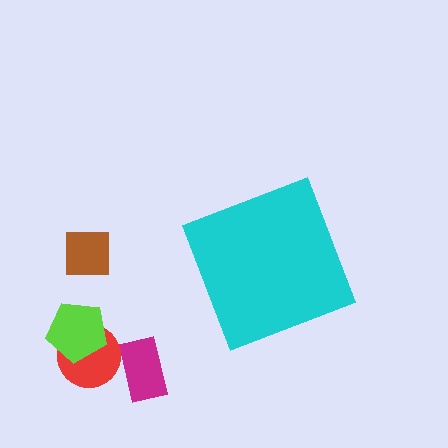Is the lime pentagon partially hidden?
No, the lime pentagon is fully visible.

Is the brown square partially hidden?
No, the brown square is fully visible.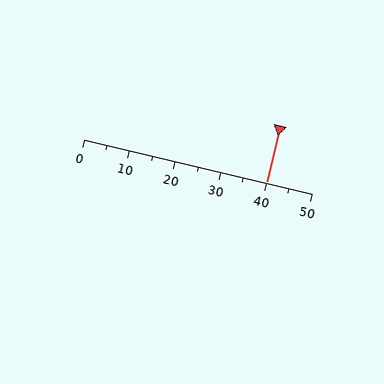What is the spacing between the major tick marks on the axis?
The major ticks are spaced 10 apart.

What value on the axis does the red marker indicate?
The marker indicates approximately 40.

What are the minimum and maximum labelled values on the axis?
The axis runs from 0 to 50.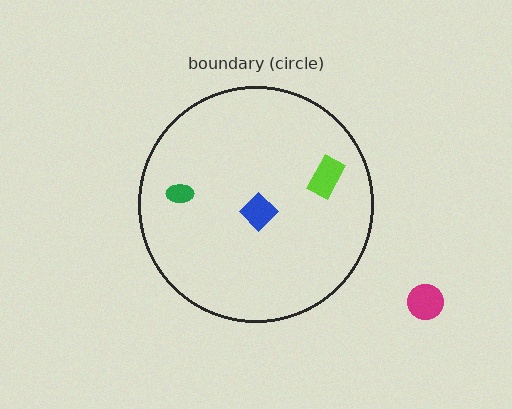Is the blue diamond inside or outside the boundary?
Inside.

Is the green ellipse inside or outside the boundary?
Inside.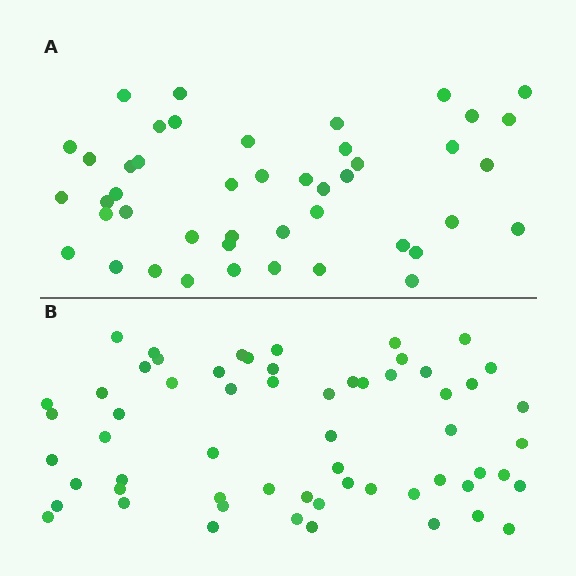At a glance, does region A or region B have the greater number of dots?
Region B (the bottom region) has more dots.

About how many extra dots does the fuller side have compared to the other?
Region B has approximately 15 more dots than region A.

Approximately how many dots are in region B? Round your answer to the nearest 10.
About 60 dots.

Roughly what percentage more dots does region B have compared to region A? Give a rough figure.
About 35% more.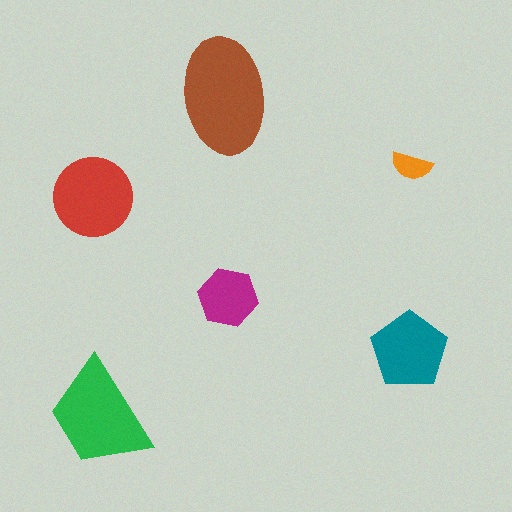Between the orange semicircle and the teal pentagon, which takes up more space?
The teal pentagon.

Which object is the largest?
The brown ellipse.